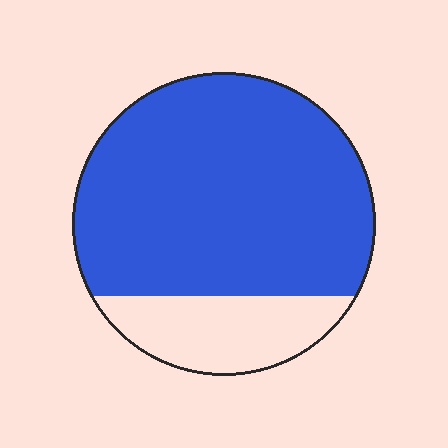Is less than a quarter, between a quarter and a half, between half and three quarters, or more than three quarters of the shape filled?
More than three quarters.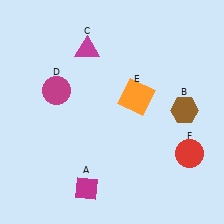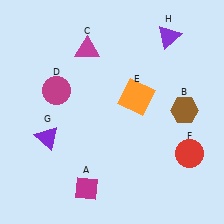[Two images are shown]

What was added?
A purple triangle (G), a purple triangle (H) were added in Image 2.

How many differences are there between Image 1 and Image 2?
There are 2 differences between the two images.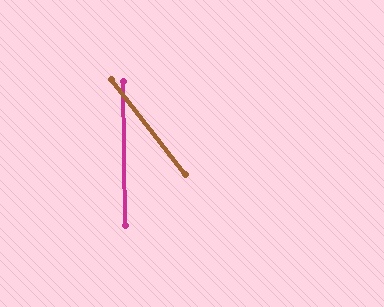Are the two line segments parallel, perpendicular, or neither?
Neither parallel nor perpendicular — they differ by about 37°.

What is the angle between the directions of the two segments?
Approximately 37 degrees.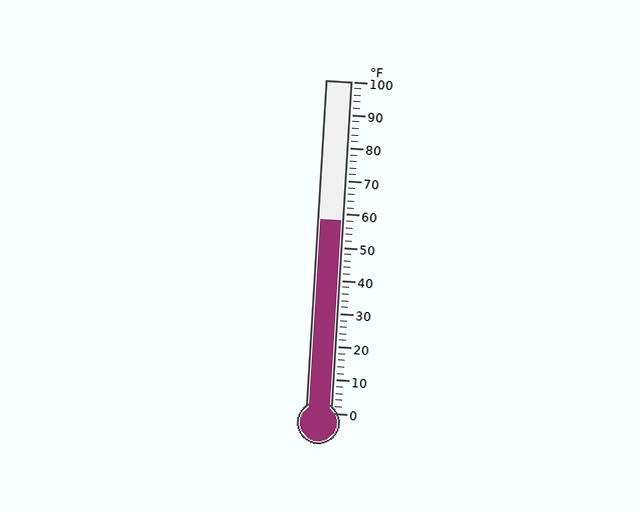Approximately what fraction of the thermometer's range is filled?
The thermometer is filled to approximately 60% of its range.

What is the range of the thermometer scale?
The thermometer scale ranges from 0°F to 100°F.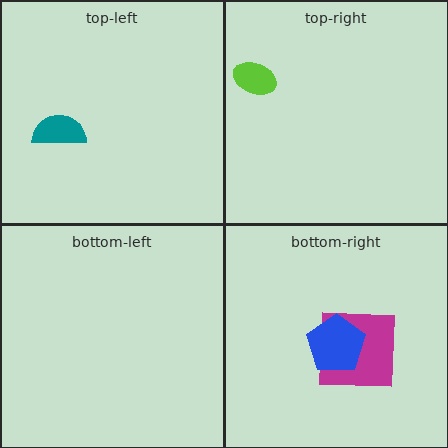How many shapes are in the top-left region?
1.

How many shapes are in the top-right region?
1.